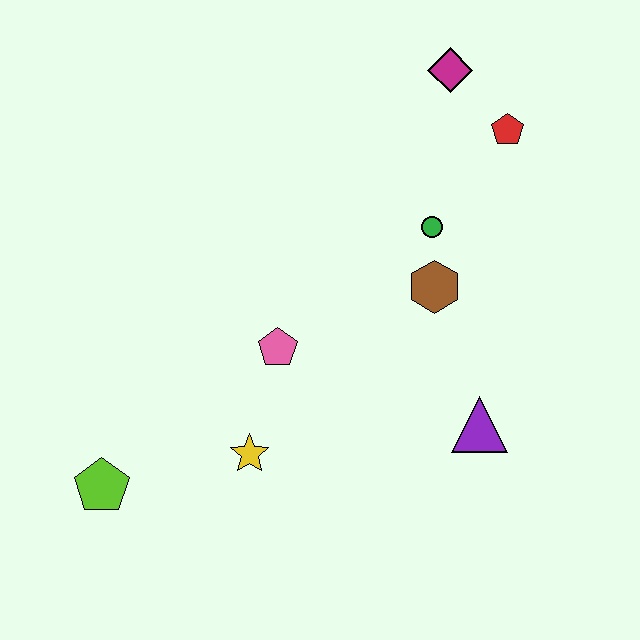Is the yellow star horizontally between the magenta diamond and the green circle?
No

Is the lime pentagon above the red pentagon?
No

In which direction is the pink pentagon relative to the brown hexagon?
The pink pentagon is to the left of the brown hexagon.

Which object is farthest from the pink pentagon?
The magenta diamond is farthest from the pink pentagon.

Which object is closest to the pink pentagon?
The yellow star is closest to the pink pentagon.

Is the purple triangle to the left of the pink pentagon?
No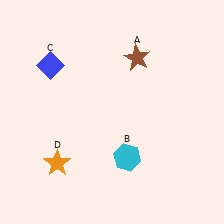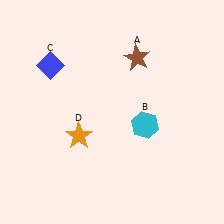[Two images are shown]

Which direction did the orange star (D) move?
The orange star (D) moved up.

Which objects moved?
The objects that moved are: the cyan hexagon (B), the orange star (D).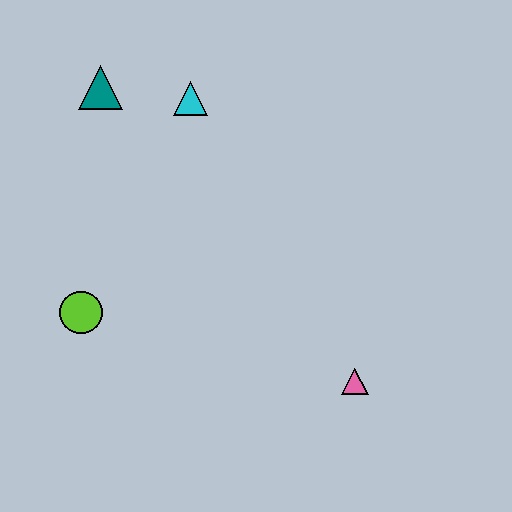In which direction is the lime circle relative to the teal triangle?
The lime circle is below the teal triangle.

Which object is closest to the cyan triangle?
The teal triangle is closest to the cyan triangle.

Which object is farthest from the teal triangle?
The pink triangle is farthest from the teal triangle.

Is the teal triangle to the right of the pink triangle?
No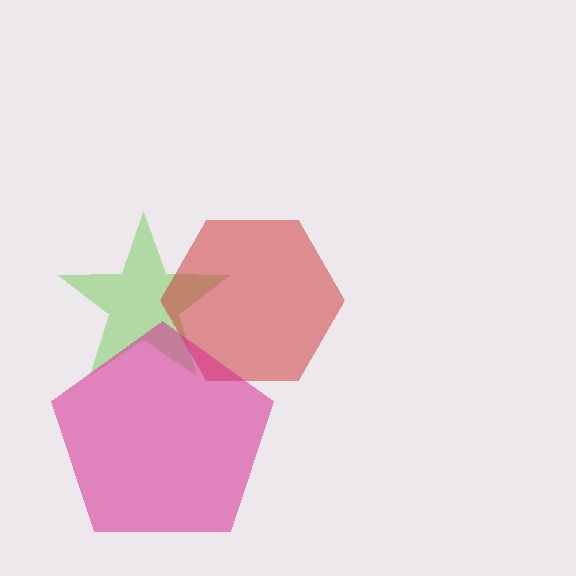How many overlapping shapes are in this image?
There are 3 overlapping shapes in the image.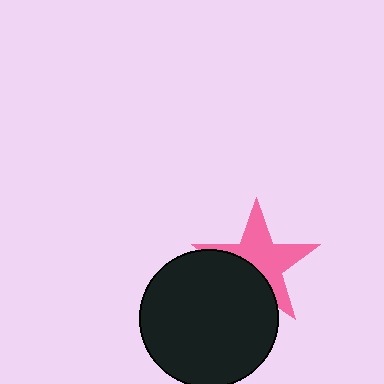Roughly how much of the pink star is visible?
About half of it is visible (roughly 61%).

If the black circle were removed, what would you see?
You would see the complete pink star.